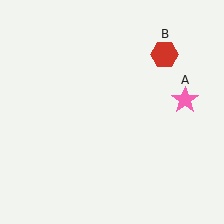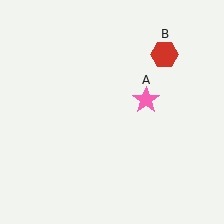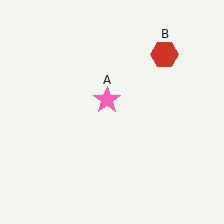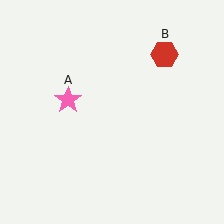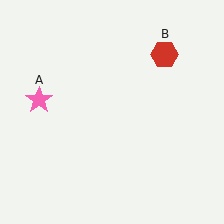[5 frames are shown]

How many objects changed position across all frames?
1 object changed position: pink star (object A).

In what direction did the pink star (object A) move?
The pink star (object A) moved left.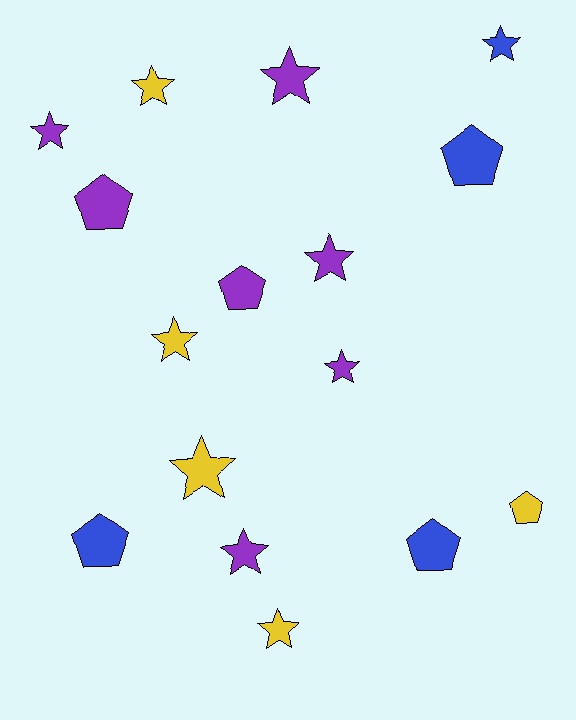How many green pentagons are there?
There are no green pentagons.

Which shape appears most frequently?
Star, with 10 objects.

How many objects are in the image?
There are 16 objects.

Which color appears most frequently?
Purple, with 7 objects.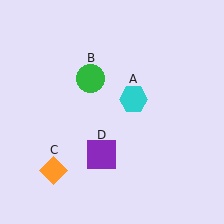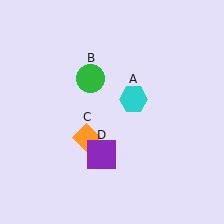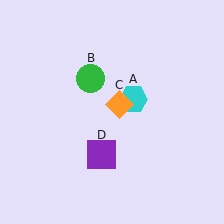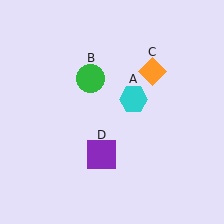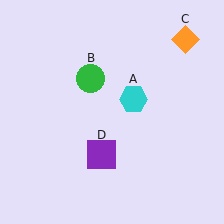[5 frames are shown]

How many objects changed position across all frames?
1 object changed position: orange diamond (object C).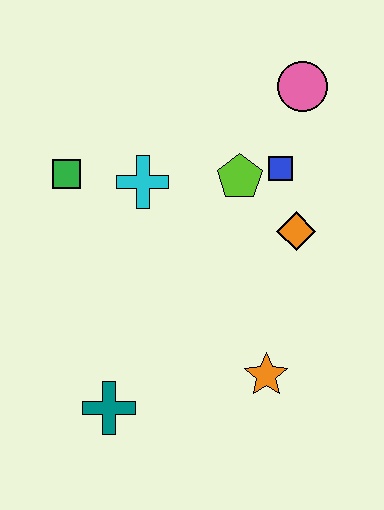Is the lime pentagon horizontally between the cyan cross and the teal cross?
No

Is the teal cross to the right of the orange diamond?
No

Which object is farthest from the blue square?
The teal cross is farthest from the blue square.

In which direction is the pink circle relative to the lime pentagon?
The pink circle is above the lime pentagon.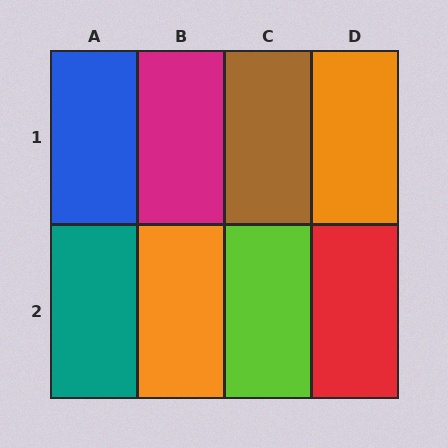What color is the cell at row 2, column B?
Orange.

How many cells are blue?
1 cell is blue.